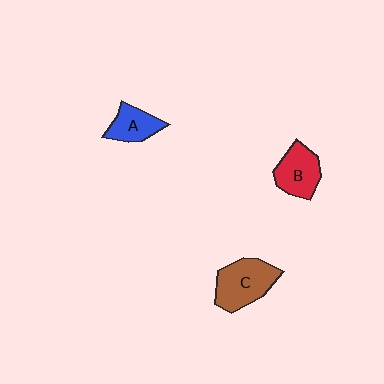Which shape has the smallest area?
Shape A (blue).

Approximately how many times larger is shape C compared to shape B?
Approximately 1.3 times.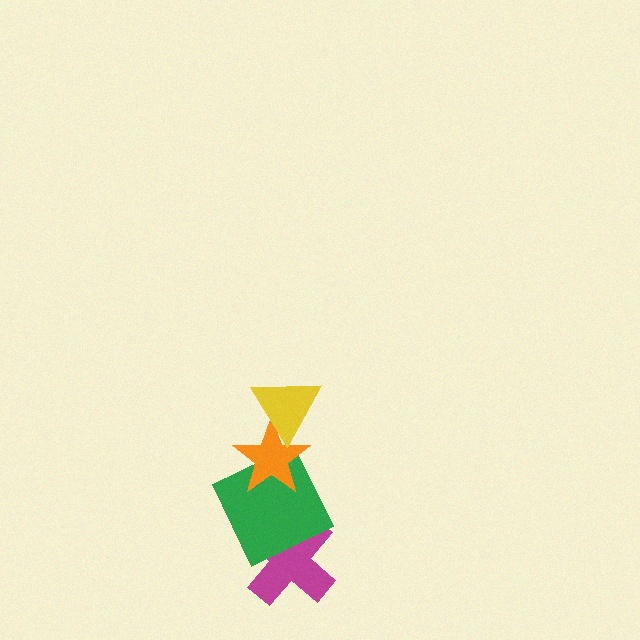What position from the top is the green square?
The green square is 3rd from the top.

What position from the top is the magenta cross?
The magenta cross is 4th from the top.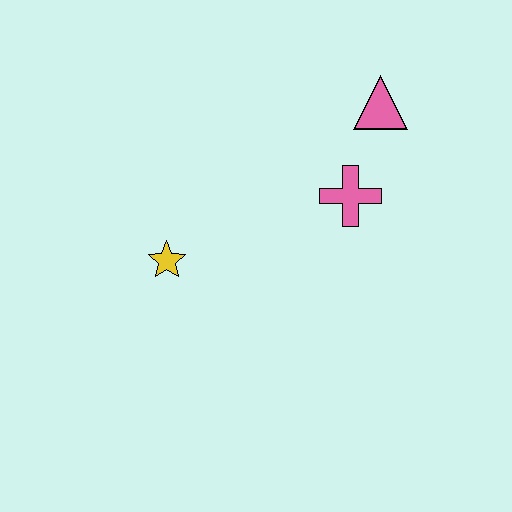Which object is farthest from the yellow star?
The pink triangle is farthest from the yellow star.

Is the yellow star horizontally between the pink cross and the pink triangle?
No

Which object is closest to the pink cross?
The pink triangle is closest to the pink cross.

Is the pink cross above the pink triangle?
No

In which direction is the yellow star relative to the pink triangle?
The yellow star is to the left of the pink triangle.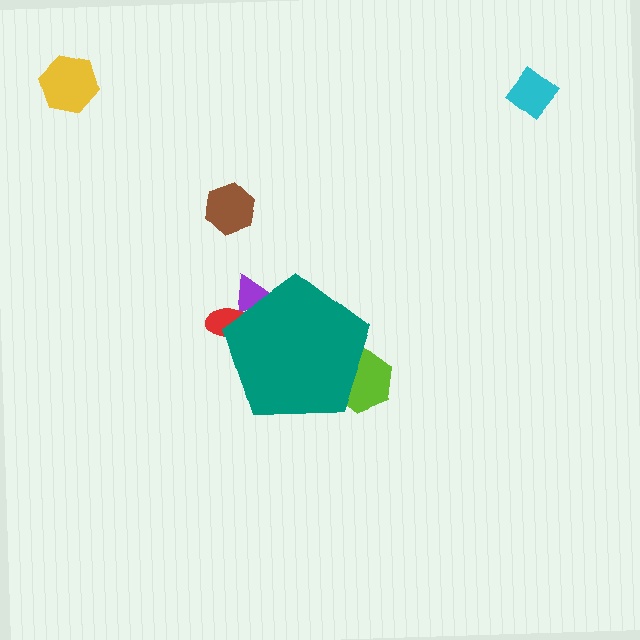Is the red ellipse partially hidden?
Yes, the red ellipse is partially hidden behind the teal pentagon.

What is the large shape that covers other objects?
A teal pentagon.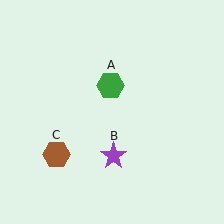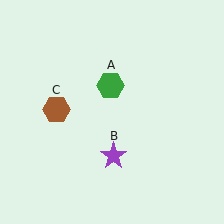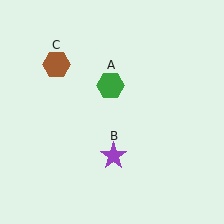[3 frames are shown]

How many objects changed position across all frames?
1 object changed position: brown hexagon (object C).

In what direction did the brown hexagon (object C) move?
The brown hexagon (object C) moved up.